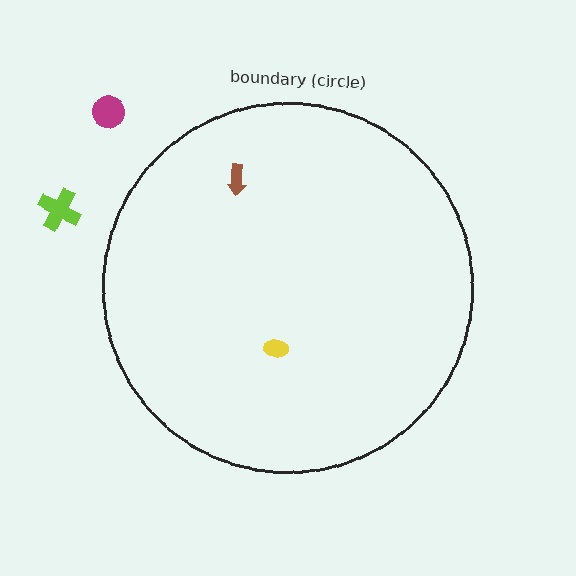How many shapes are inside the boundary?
2 inside, 2 outside.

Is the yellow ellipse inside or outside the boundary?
Inside.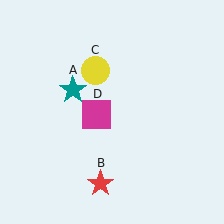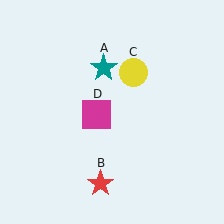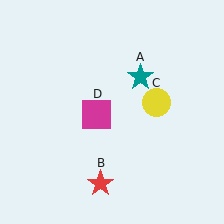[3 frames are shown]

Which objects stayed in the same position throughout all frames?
Red star (object B) and magenta square (object D) remained stationary.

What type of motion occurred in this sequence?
The teal star (object A), yellow circle (object C) rotated clockwise around the center of the scene.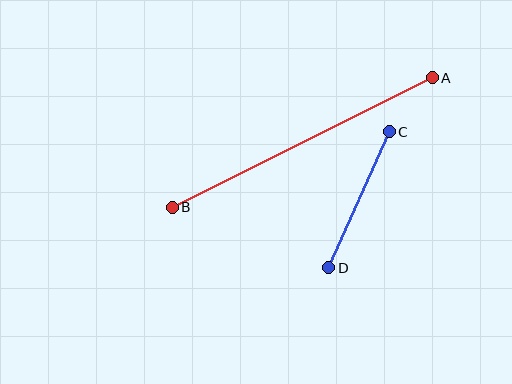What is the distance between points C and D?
The distance is approximately 149 pixels.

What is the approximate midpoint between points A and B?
The midpoint is at approximately (302, 143) pixels.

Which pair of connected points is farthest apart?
Points A and B are farthest apart.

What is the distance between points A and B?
The distance is approximately 290 pixels.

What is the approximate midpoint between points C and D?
The midpoint is at approximately (359, 200) pixels.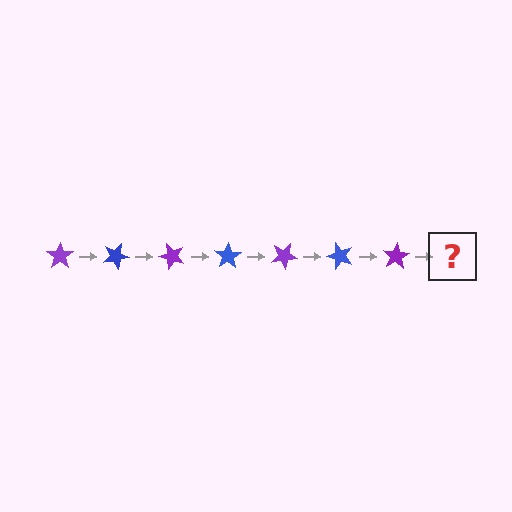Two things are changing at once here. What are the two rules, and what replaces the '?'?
The two rules are that it rotates 25 degrees each step and the color cycles through purple and blue. The '?' should be a blue star, rotated 175 degrees from the start.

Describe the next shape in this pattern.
It should be a blue star, rotated 175 degrees from the start.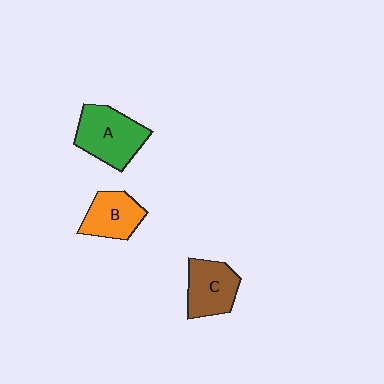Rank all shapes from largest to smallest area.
From largest to smallest: A (green), C (brown), B (orange).